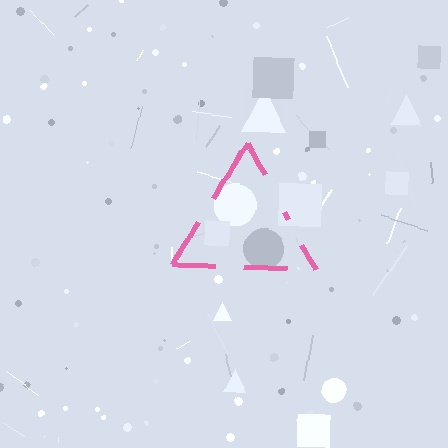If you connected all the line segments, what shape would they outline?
They would outline a triangle.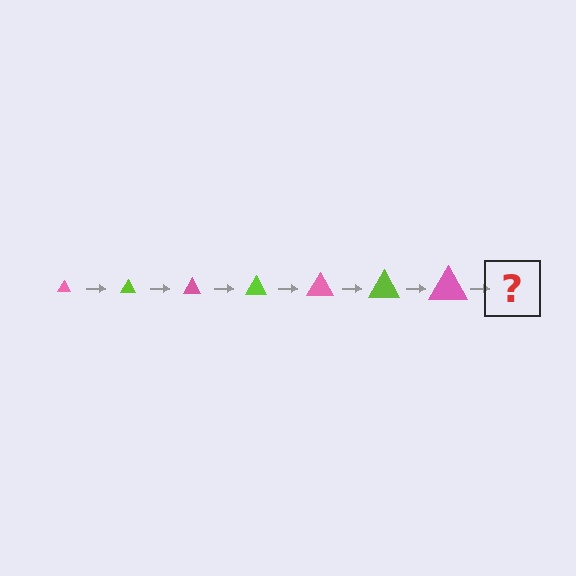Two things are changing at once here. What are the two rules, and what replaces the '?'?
The two rules are that the triangle grows larger each step and the color cycles through pink and lime. The '?' should be a lime triangle, larger than the previous one.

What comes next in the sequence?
The next element should be a lime triangle, larger than the previous one.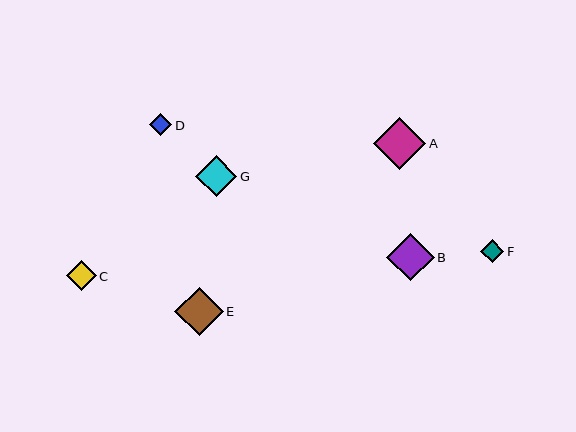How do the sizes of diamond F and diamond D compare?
Diamond F and diamond D are approximately the same size.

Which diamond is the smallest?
Diamond D is the smallest with a size of approximately 22 pixels.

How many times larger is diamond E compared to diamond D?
Diamond E is approximately 2.2 times the size of diamond D.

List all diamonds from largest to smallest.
From largest to smallest: A, E, B, G, C, F, D.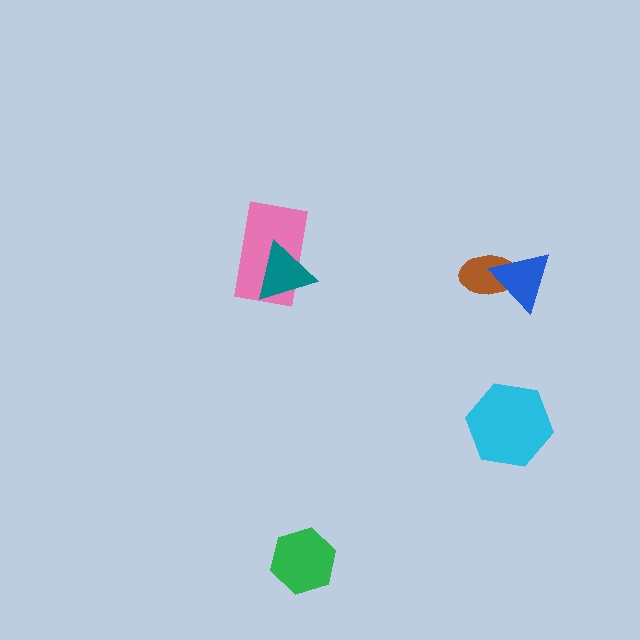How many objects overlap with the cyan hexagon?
0 objects overlap with the cyan hexagon.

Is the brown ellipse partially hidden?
Yes, it is partially covered by another shape.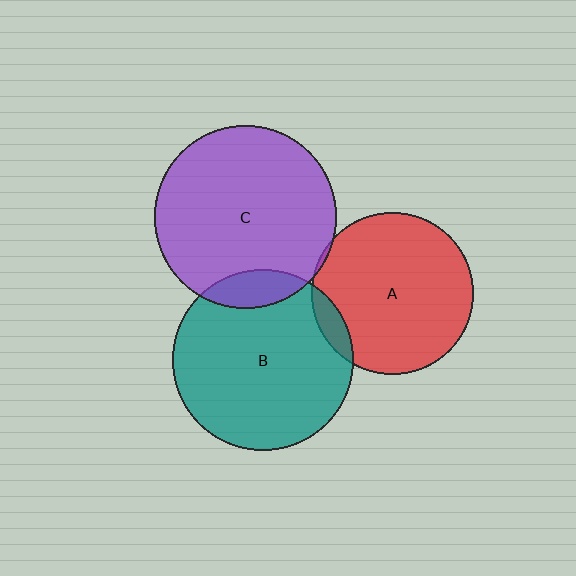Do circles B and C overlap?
Yes.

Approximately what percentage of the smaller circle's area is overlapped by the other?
Approximately 10%.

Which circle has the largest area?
Circle C (purple).